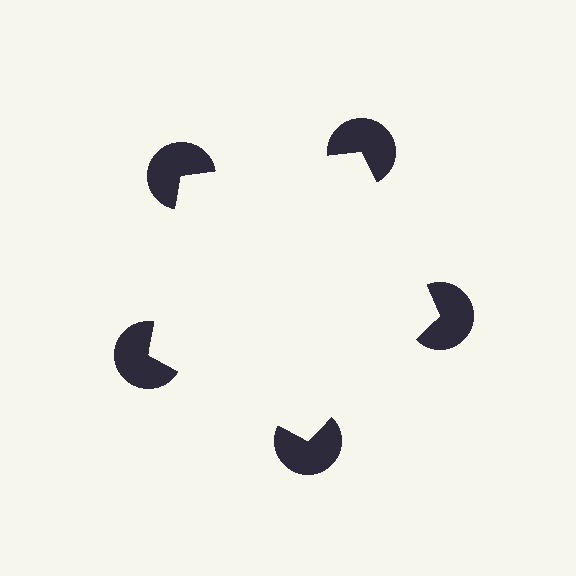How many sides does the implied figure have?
5 sides.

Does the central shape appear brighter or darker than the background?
It typically appears slightly brighter than the background, even though no actual brightness change is drawn.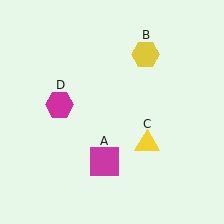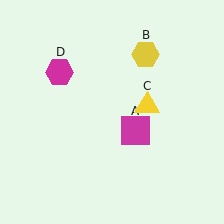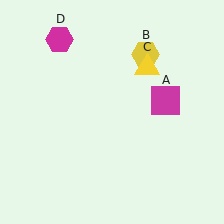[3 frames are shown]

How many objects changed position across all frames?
3 objects changed position: magenta square (object A), yellow triangle (object C), magenta hexagon (object D).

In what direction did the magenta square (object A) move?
The magenta square (object A) moved up and to the right.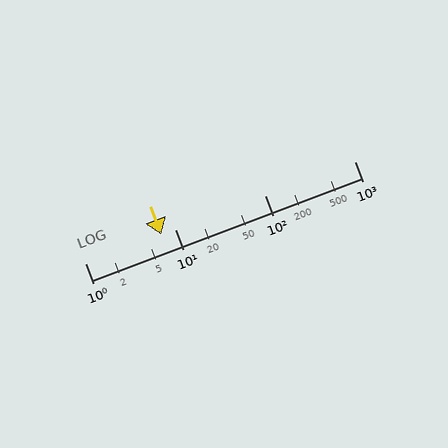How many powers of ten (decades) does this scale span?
The scale spans 3 decades, from 1 to 1000.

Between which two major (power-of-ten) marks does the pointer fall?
The pointer is between 1 and 10.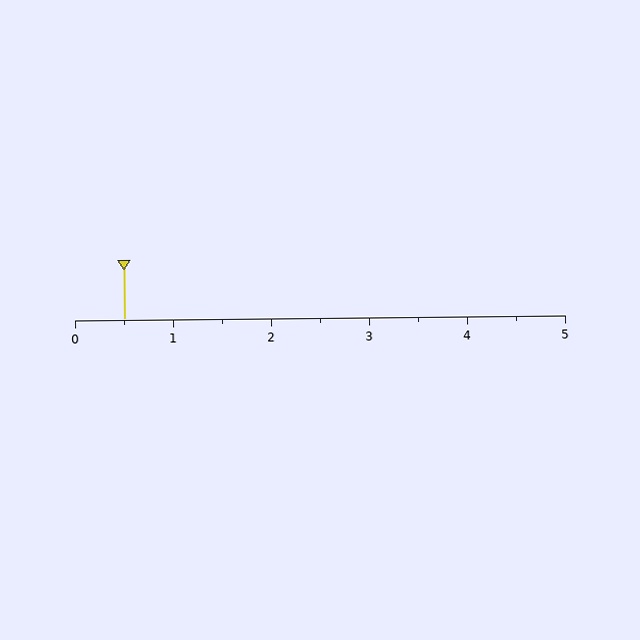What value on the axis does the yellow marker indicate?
The marker indicates approximately 0.5.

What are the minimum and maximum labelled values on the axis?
The axis runs from 0 to 5.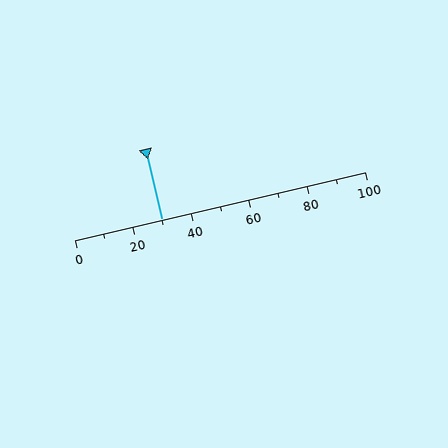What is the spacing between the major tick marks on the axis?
The major ticks are spaced 20 apart.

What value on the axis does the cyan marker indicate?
The marker indicates approximately 30.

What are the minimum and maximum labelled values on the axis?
The axis runs from 0 to 100.